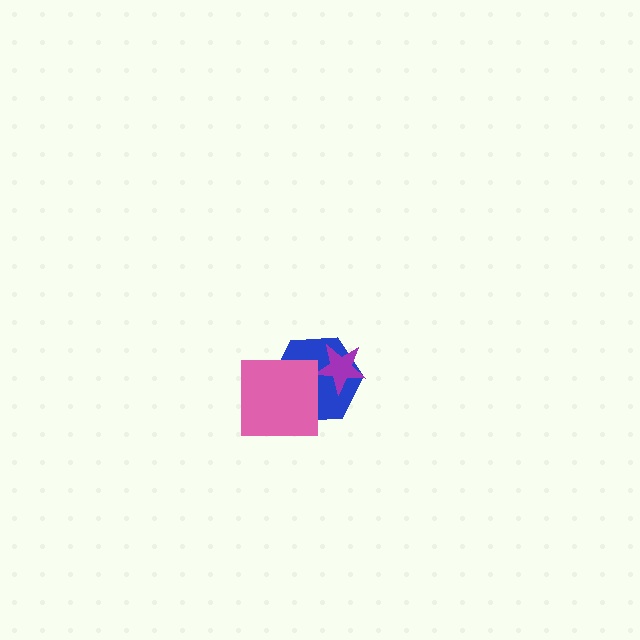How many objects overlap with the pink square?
1 object overlaps with the pink square.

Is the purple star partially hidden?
No, no other shape covers it.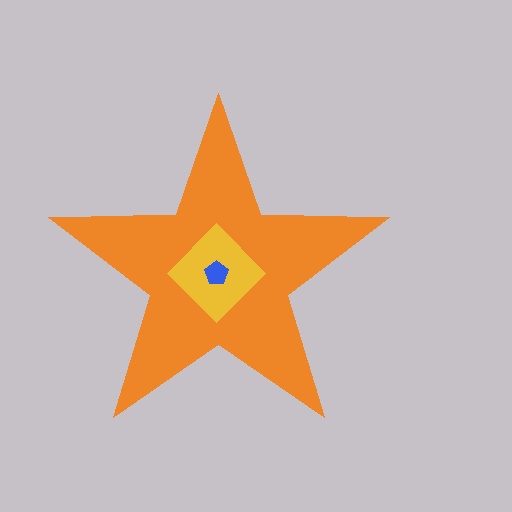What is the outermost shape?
The orange star.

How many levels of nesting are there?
3.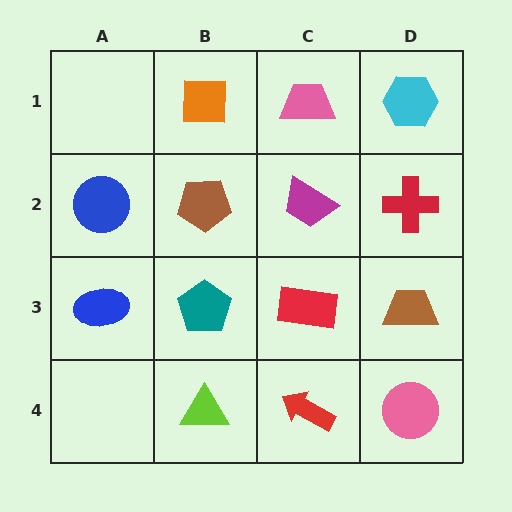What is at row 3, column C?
A red rectangle.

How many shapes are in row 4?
3 shapes.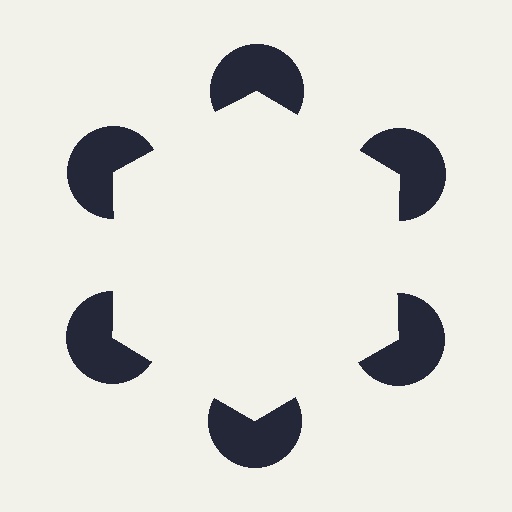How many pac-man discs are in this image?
There are 6 — one at each vertex of the illusory hexagon.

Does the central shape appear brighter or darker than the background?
It typically appears slightly brighter than the background, even though no actual brightness change is drawn.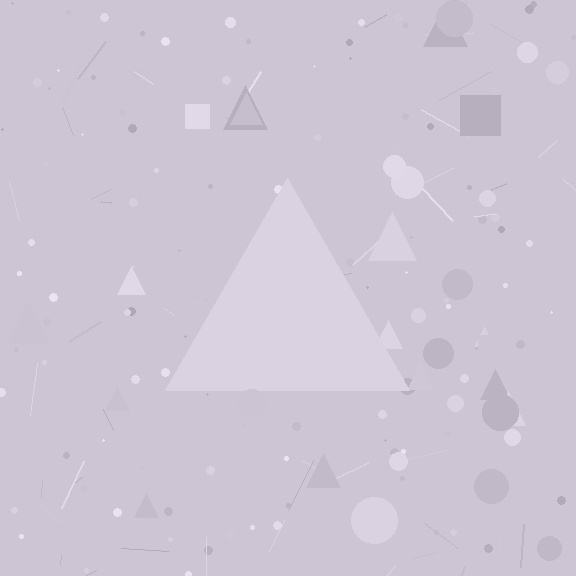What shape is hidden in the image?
A triangle is hidden in the image.